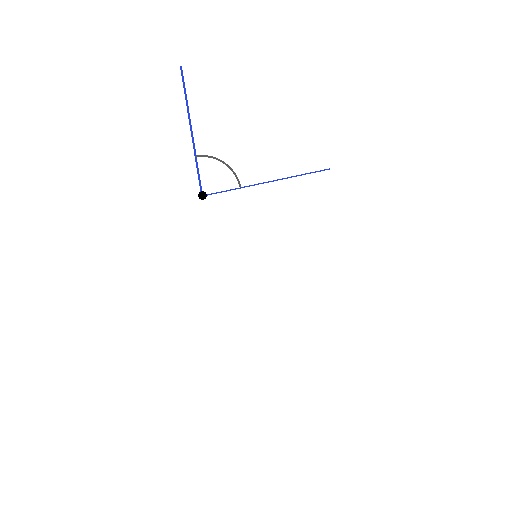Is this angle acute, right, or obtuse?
It is approximately a right angle.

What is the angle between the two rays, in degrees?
Approximately 87 degrees.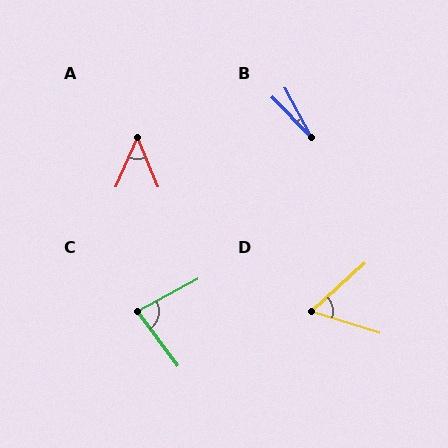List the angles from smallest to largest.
B (16°), A (46°), D (60°), C (82°).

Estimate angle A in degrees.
Approximately 46 degrees.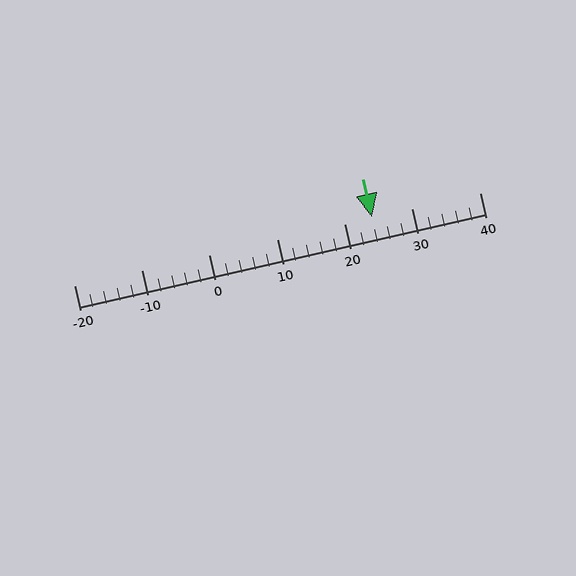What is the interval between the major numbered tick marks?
The major tick marks are spaced 10 units apart.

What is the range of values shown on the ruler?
The ruler shows values from -20 to 40.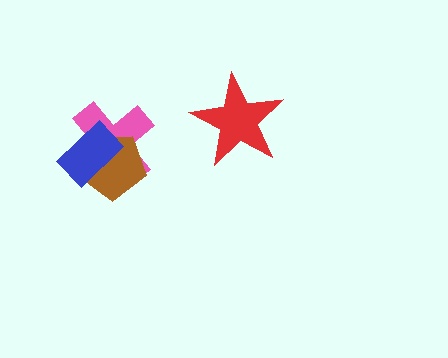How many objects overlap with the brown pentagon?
2 objects overlap with the brown pentagon.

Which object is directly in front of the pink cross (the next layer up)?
The brown pentagon is directly in front of the pink cross.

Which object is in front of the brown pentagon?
The blue rectangle is in front of the brown pentagon.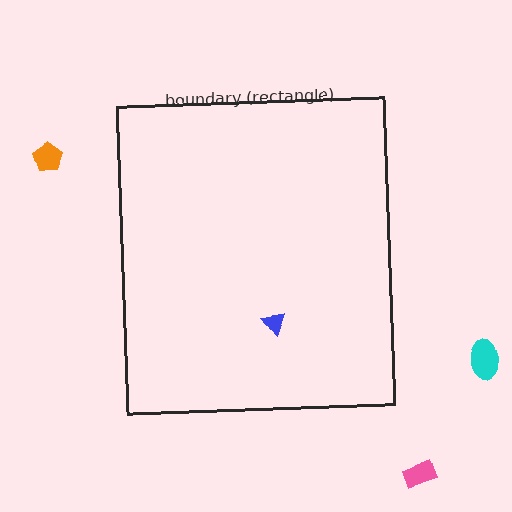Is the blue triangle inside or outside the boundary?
Inside.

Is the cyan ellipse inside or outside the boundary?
Outside.